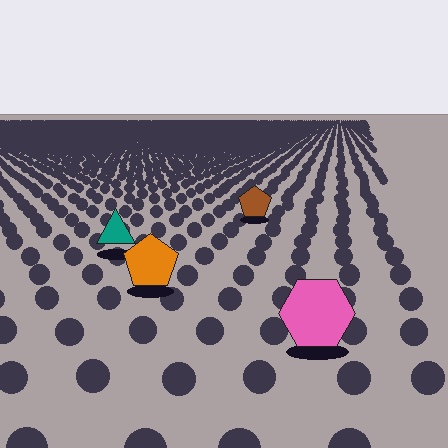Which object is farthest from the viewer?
The brown pentagon is farthest from the viewer. It appears smaller and the ground texture around it is denser.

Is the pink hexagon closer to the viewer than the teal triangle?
Yes. The pink hexagon is closer — you can tell from the texture gradient: the ground texture is coarser near it.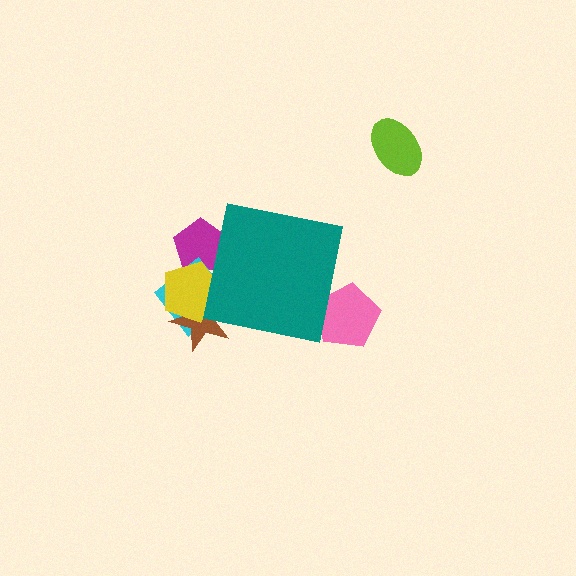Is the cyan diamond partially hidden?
Yes, the cyan diamond is partially hidden behind the teal square.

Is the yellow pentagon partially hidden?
Yes, the yellow pentagon is partially hidden behind the teal square.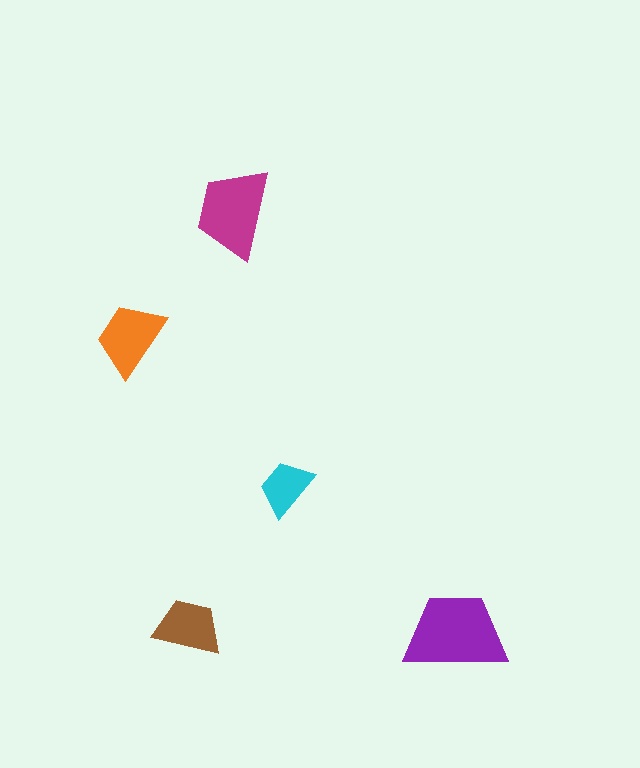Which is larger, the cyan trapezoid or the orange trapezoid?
The orange one.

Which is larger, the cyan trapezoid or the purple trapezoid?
The purple one.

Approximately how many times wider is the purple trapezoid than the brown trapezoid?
About 1.5 times wider.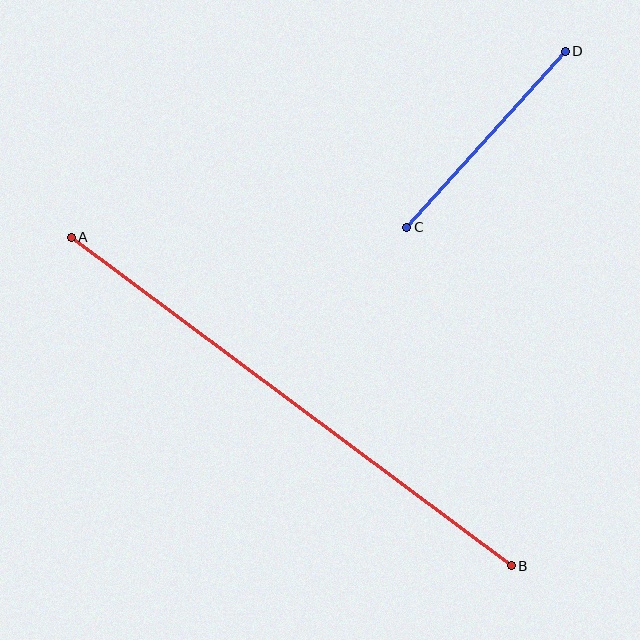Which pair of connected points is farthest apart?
Points A and B are farthest apart.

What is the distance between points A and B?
The distance is approximately 550 pixels.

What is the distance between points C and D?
The distance is approximately 237 pixels.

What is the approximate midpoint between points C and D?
The midpoint is at approximately (486, 139) pixels.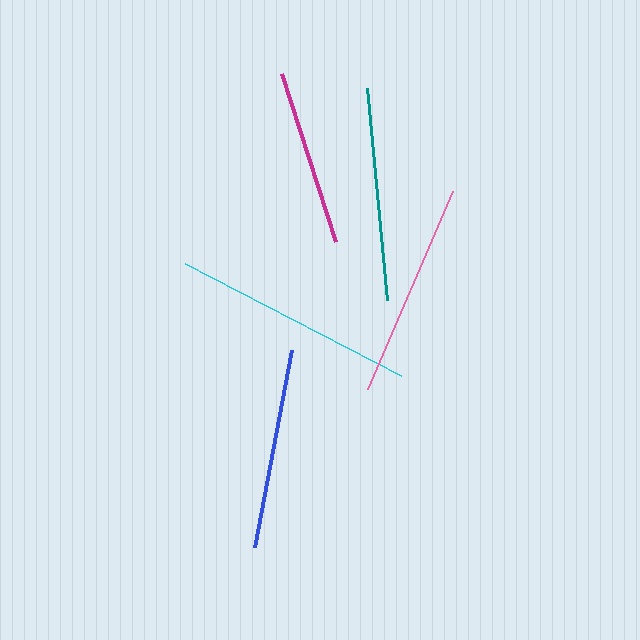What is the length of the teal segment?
The teal segment is approximately 213 pixels long.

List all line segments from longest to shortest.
From longest to shortest: cyan, pink, teal, blue, magenta.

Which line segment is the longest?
The cyan line is the longest at approximately 244 pixels.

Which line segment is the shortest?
The magenta line is the shortest at approximately 177 pixels.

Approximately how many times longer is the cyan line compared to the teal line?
The cyan line is approximately 1.1 times the length of the teal line.